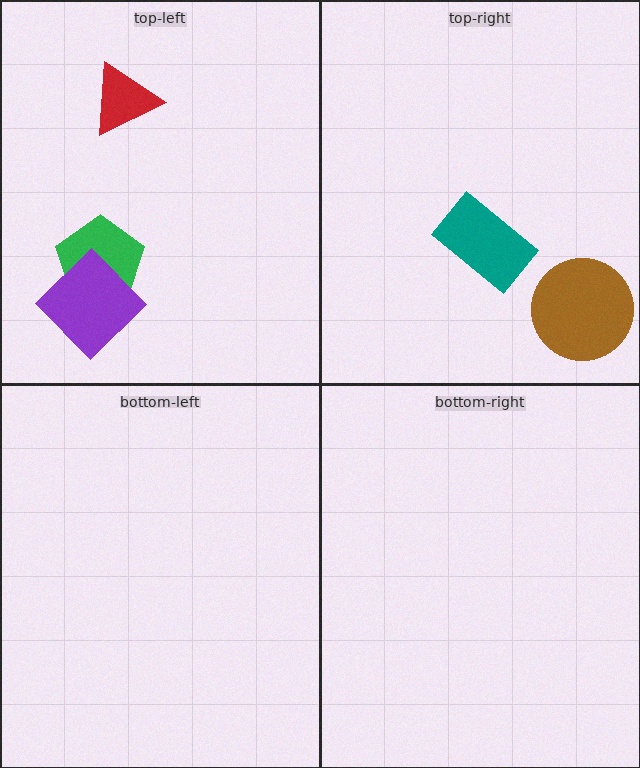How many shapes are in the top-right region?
2.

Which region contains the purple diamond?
The top-left region.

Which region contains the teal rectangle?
The top-right region.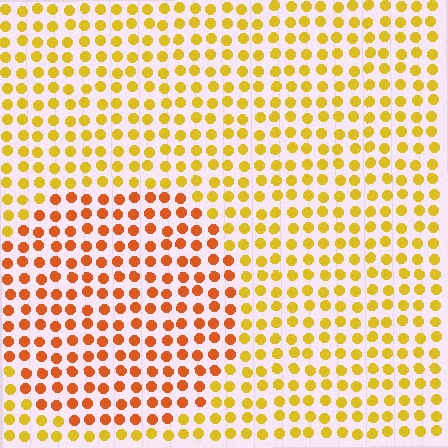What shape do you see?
I see a circle.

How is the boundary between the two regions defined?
The boundary is defined purely by a slight shift in hue (about 33 degrees). Spacing, size, and orientation are identical on both sides.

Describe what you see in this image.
The image is filled with small yellow elements in a uniform arrangement. A circle-shaped region is visible where the elements are tinted to a slightly different hue, forming a subtle color boundary.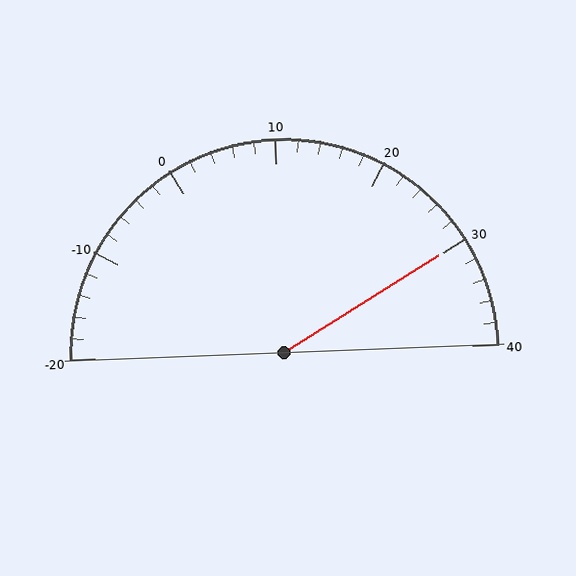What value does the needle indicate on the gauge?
The needle indicates approximately 30.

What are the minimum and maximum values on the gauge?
The gauge ranges from -20 to 40.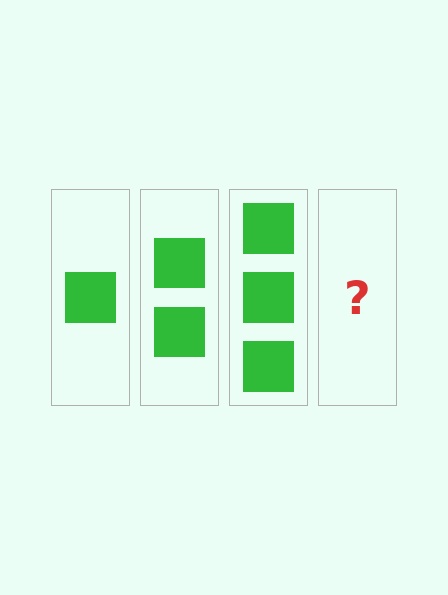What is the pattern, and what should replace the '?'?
The pattern is that each step adds one more square. The '?' should be 4 squares.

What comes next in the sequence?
The next element should be 4 squares.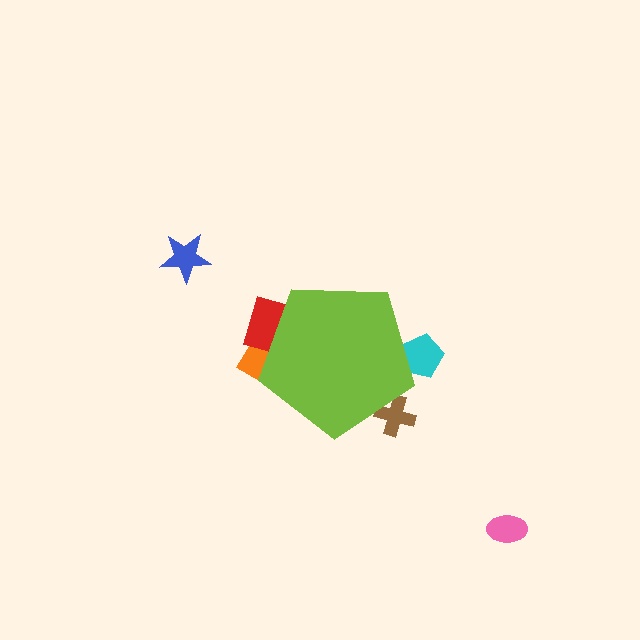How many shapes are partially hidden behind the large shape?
4 shapes are partially hidden.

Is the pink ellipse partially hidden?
No, the pink ellipse is fully visible.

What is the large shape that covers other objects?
A lime pentagon.